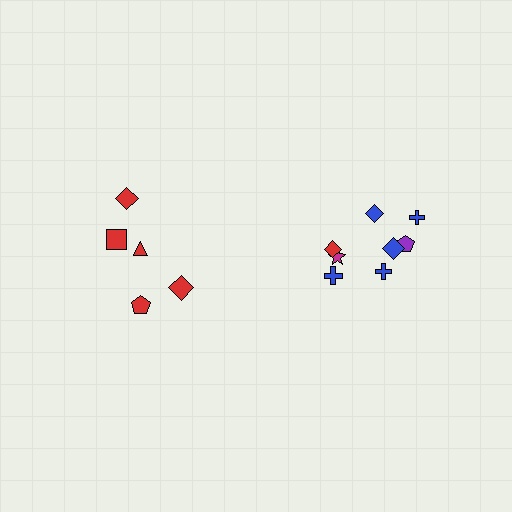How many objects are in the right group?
There are 8 objects.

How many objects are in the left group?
There are 5 objects.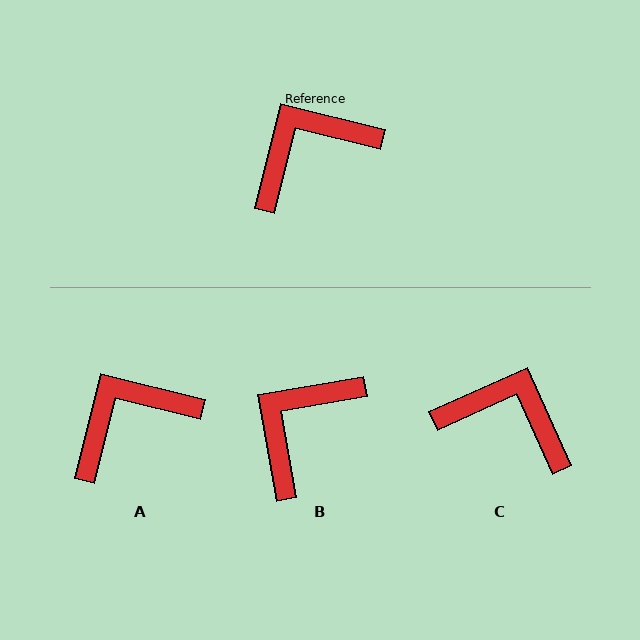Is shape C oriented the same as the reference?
No, it is off by about 52 degrees.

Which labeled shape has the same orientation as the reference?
A.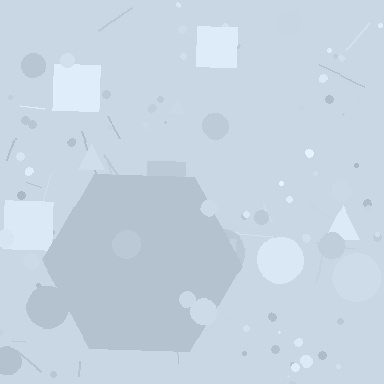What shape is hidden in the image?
A hexagon is hidden in the image.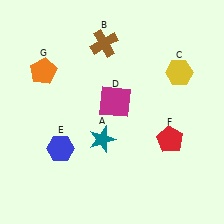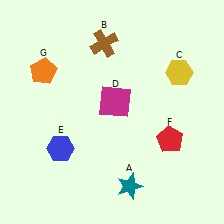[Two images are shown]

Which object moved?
The teal star (A) moved down.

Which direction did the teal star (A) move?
The teal star (A) moved down.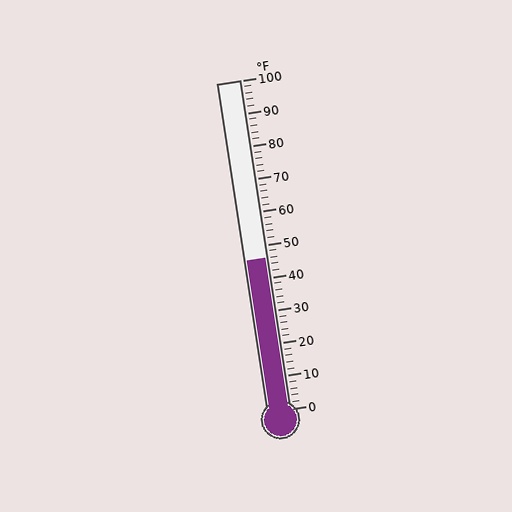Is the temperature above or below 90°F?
The temperature is below 90°F.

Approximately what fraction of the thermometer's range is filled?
The thermometer is filled to approximately 45% of its range.